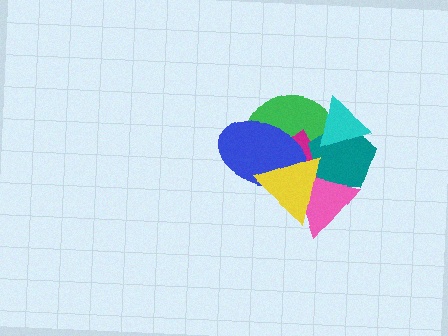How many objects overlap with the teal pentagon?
5 objects overlap with the teal pentagon.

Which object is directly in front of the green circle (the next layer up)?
The magenta cross is directly in front of the green circle.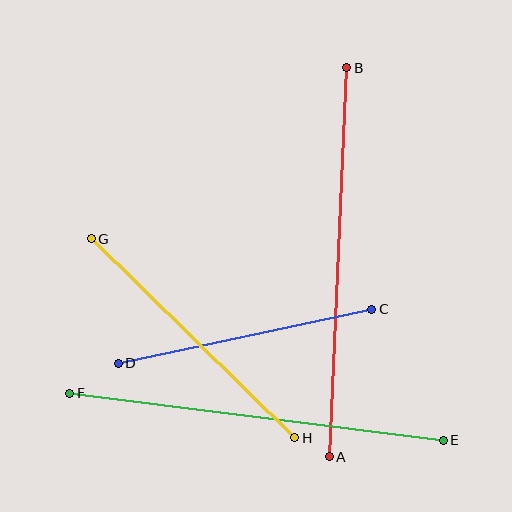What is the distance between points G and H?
The distance is approximately 285 pixels.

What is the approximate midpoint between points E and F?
The midpoint is at approximately (257, 417) pixels.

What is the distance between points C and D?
The distance is approximately 259 pixels.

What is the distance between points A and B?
The distance is approximately 389 pixels.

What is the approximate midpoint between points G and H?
The midpoint is at approximately (193, 338) pixels.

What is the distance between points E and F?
The distance is approximately 376 pixels.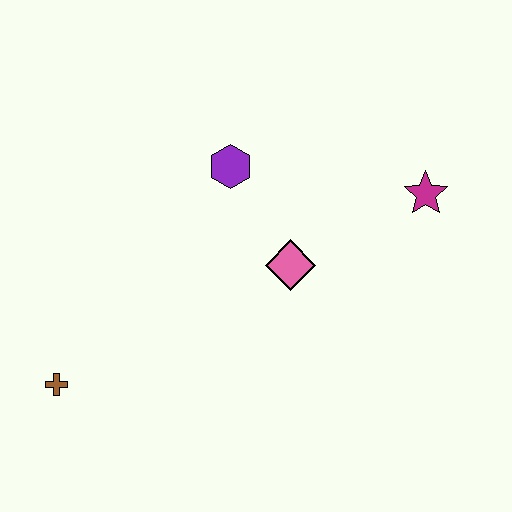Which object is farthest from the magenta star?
The brown cross is farthest from the magenta star.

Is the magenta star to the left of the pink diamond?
No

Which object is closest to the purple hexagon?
The pink diamond is closest to the purple hexagon.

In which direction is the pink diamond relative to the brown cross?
The pink diamond is to the right of the brown cross.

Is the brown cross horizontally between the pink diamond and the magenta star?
No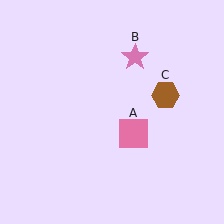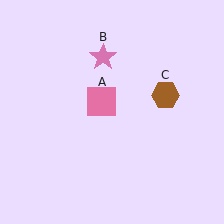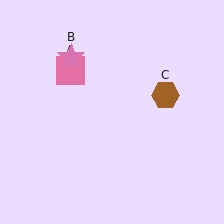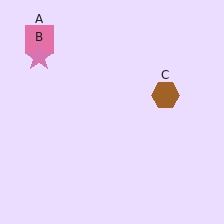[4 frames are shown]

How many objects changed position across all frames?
2 objects changed position: pink square (object A), pink star (object B).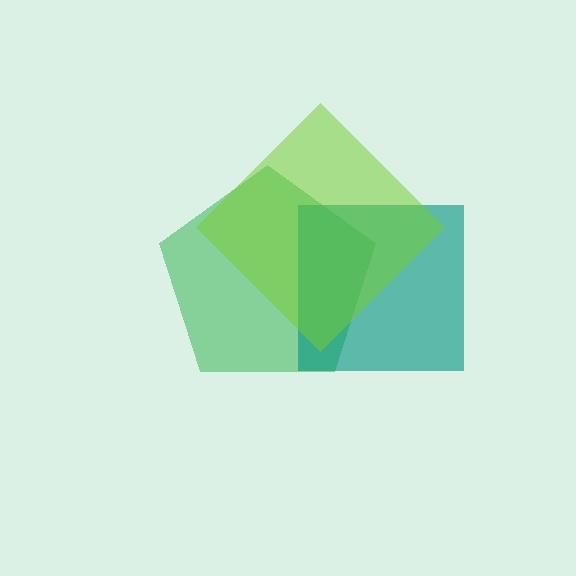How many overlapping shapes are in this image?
There are 3 overlapping shapes in the image.